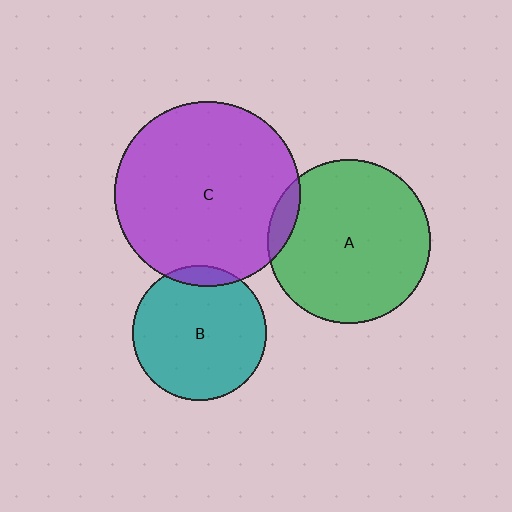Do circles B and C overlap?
Yes.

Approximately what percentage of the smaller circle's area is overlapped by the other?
Approximately 5%.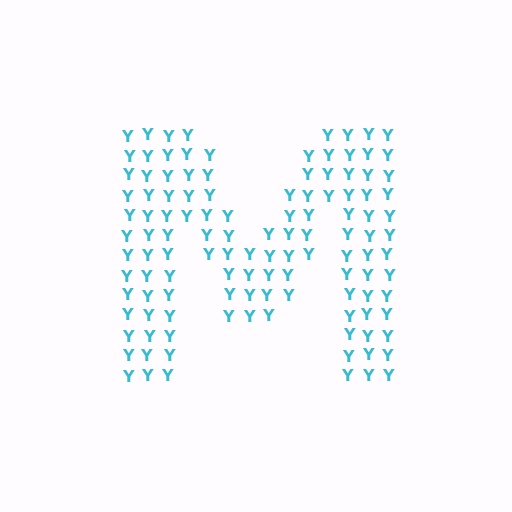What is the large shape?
The large shape is the letter M.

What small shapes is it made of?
It is made of small letter Y's.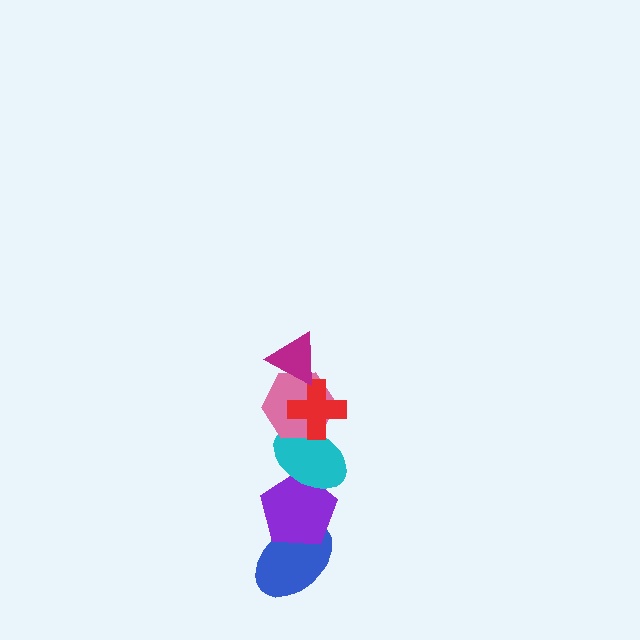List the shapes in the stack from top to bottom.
From top to bottom: the magenta triangle, the red cross, the pink hexagon, the cyan ellipse, the purple pentagon, the blue ellipse.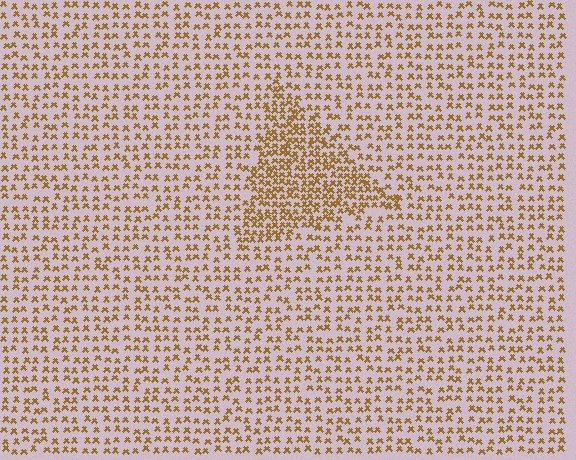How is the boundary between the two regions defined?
The boundary is defined by a change in element density (approximately 2.0x ratio). All elements are the same color, size, and shape.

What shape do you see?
I see a triangle.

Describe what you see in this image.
The image contains small brown elements arranged at two different densities. A triangle-shaped region is visible where the elements are more densely packed than the surrounding area.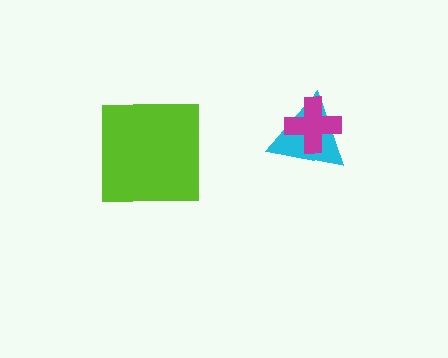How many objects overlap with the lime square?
0 objects overlap with the lime square.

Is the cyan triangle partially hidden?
Yes, it is partially covered by another shape.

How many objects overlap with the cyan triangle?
1 object overlaps with the cyan triangle.